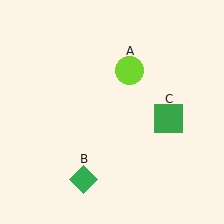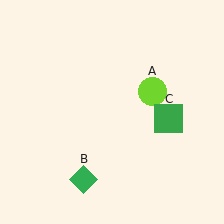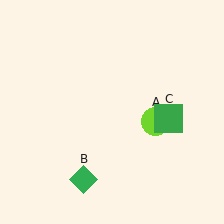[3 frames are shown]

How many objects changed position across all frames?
1 object changed position: lime circle (object A).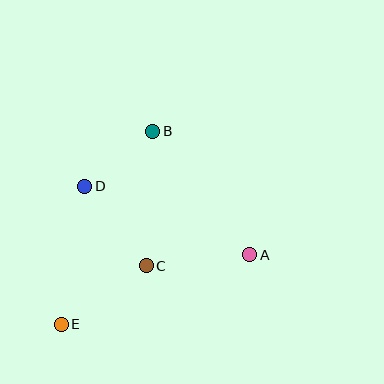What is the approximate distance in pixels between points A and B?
The distance between A and B is approximately 157 pixels.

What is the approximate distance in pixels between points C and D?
The distance between C and D is approximately 101 pixels.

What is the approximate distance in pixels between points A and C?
The distance between A and C is approximately 104 pixels.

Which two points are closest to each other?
Points B and D are closest to each other.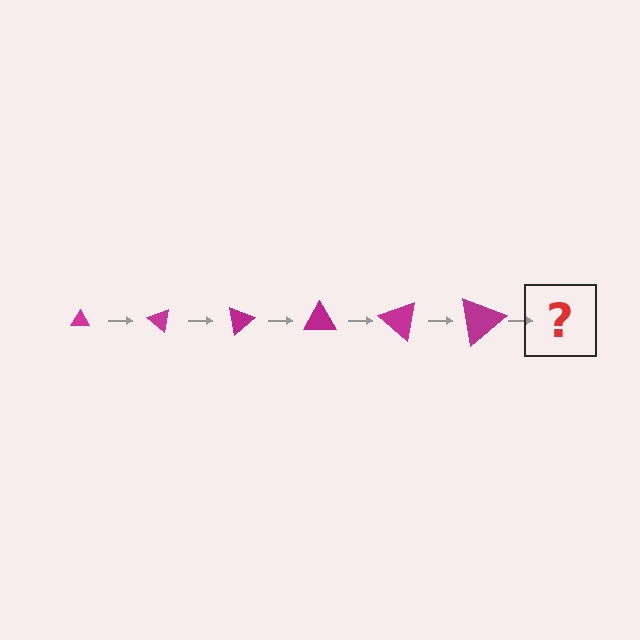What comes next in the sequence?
The next element should be a triangle, larger than the previous one and rotated 240 degrees from the start.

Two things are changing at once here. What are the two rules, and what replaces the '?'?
The two rules are that the triangle grows larger each step and it rotates 40 degrees each step. The '?' should be a triangle, larger than the previous one and rotated 240 degrees from the start.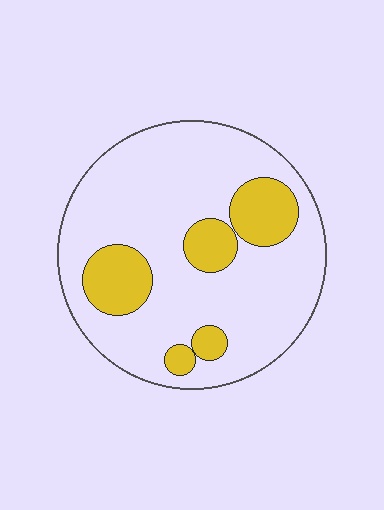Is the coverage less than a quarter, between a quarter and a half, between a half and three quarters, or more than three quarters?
Less than a quarter.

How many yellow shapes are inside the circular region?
5.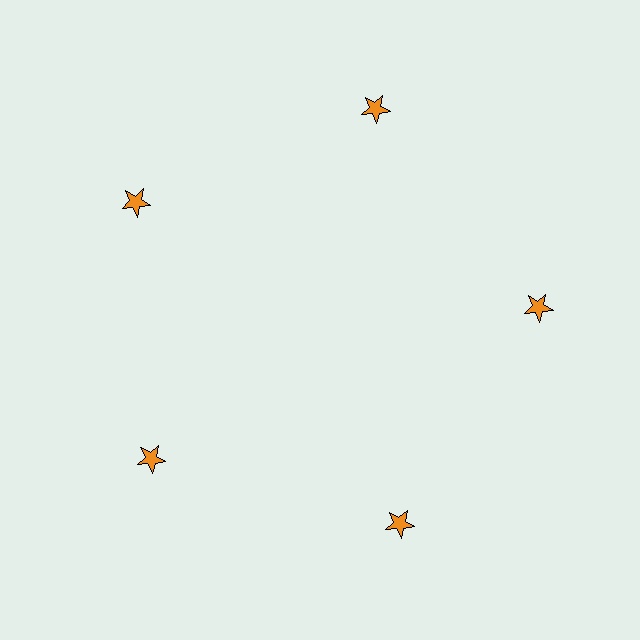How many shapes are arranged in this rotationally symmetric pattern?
There are 5 shapes, arranged in 5 groups of 1.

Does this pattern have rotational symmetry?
Yes, this pattern has 5-fold rotational symmetry. It looks the same after rotating 72 degrees around the center.